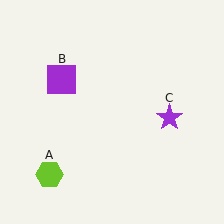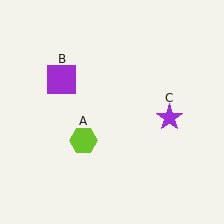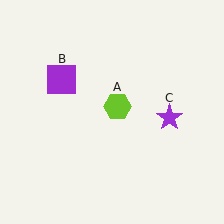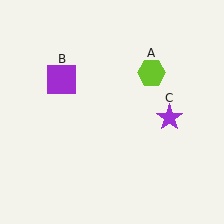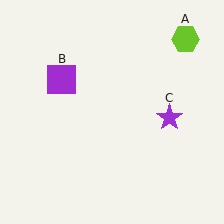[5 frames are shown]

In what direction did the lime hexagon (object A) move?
The lime hexagon (object A) moved up and to the right.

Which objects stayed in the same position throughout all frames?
Purple square (object B) and purple star (object C) remained stationary.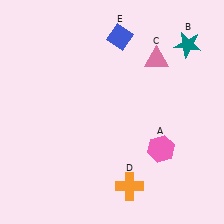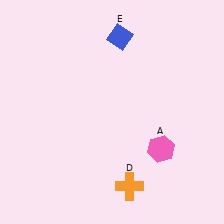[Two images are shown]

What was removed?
The pink triangle (C), the teal star (B) were removed in Image 2.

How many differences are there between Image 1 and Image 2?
There are 2 differences between the two images.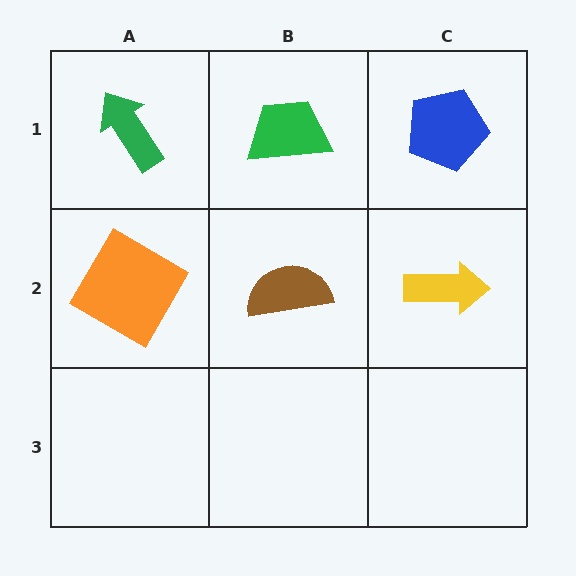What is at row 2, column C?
A yellow arrow.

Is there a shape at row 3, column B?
No, that cell is empty.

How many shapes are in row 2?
3 shapes.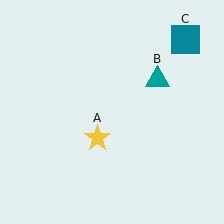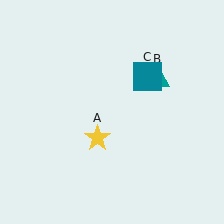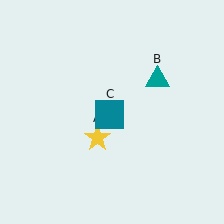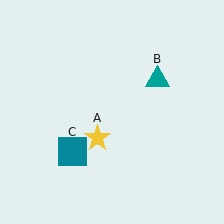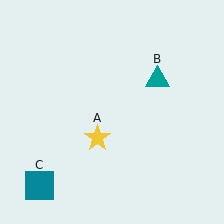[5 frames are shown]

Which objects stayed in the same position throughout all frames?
Yellow star (object A) and teal triangle (object B) remained stationary.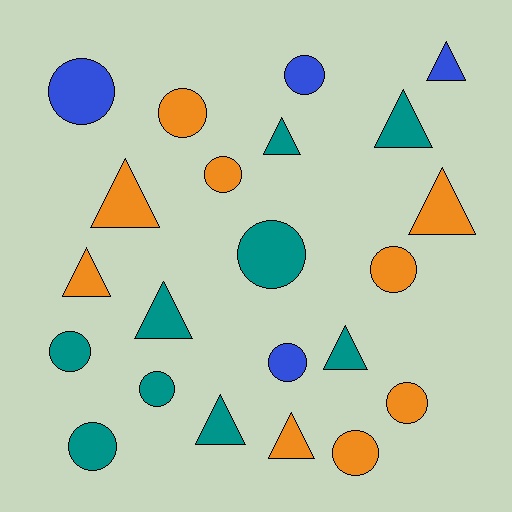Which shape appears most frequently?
Circle, with 12 objects.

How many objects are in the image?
There are 22 objects.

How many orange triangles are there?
There are 4 orange triangles.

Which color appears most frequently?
Teal, with 9 objects.